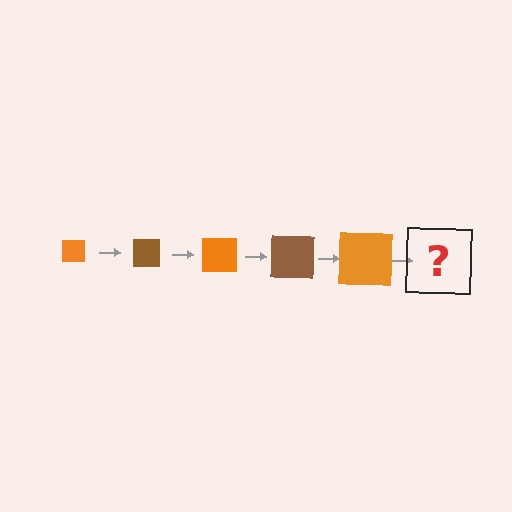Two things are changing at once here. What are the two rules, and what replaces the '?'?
The two rules are that the square grows larger each step and the color cycles through orange and brown. The '?' should be a brown square, larger than the previous one.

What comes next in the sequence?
The next element should be a brown square, larger than the previous one.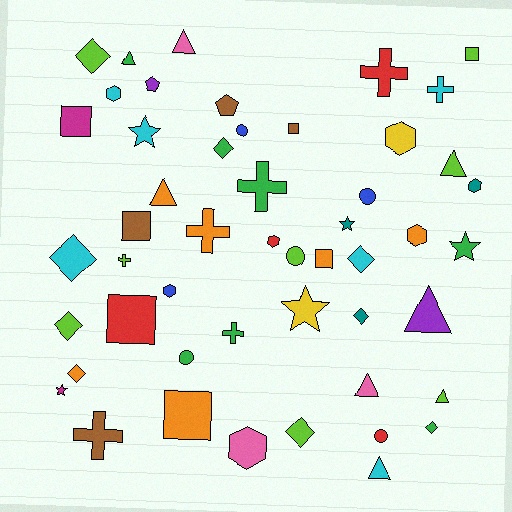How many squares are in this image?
There are 7 squares.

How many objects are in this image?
There are 50 objects.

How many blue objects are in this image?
There are 3 blue objects.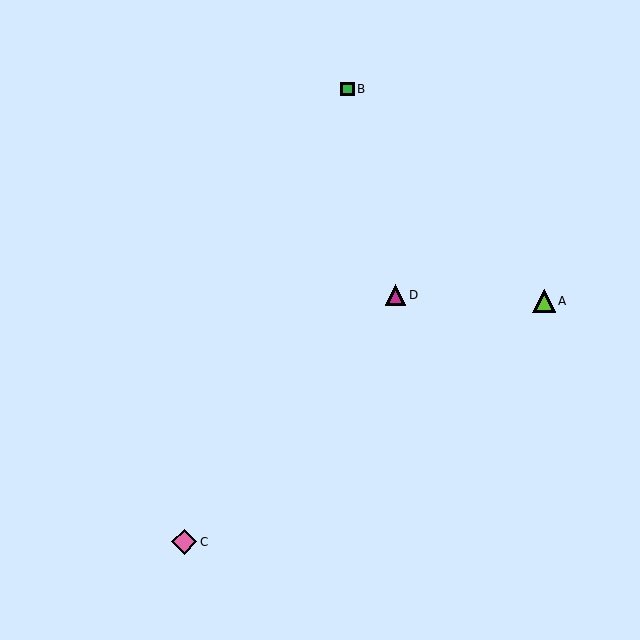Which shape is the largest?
The pink diamond (labeled C) is the largest.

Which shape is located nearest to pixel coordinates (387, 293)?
The magenta triangle (labeled D) at (396, 295) is nearest to that location.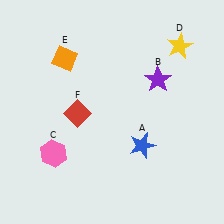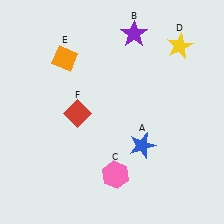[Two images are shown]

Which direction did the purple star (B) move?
The purple star (B) moved up.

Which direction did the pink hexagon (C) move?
The pink hexagon (C) moved right.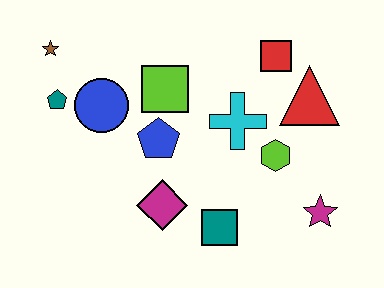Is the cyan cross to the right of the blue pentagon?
Yes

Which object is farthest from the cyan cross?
The brown star is farthest from the cyan cross.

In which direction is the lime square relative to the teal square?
The lime square is above the teal square.